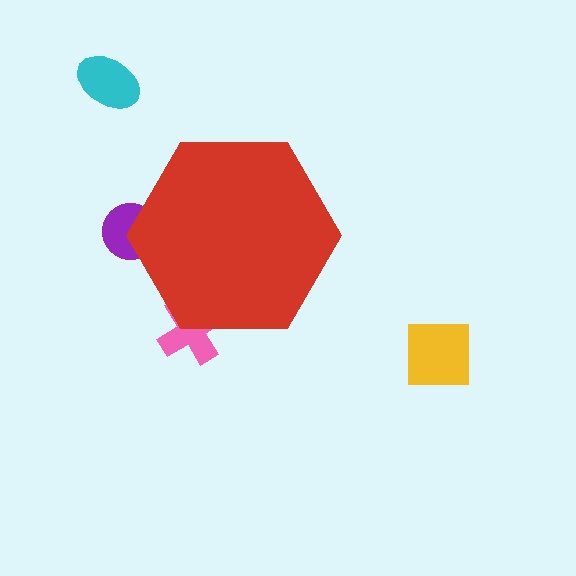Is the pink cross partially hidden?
Yes, the pink cross is partially hidden behind the red hexagon.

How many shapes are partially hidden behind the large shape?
2 shapes are partially hidden.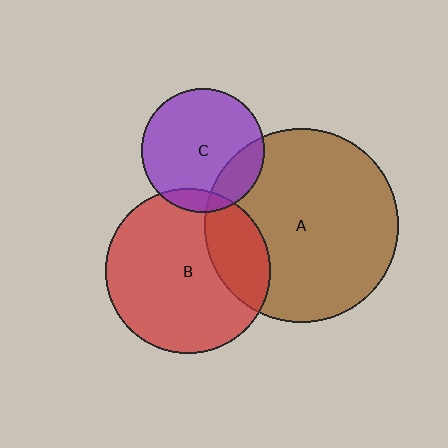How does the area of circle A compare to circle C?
Approximately 2.5 times.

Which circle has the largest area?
Circle A (brown).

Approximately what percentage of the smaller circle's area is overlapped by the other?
Approximately 20%.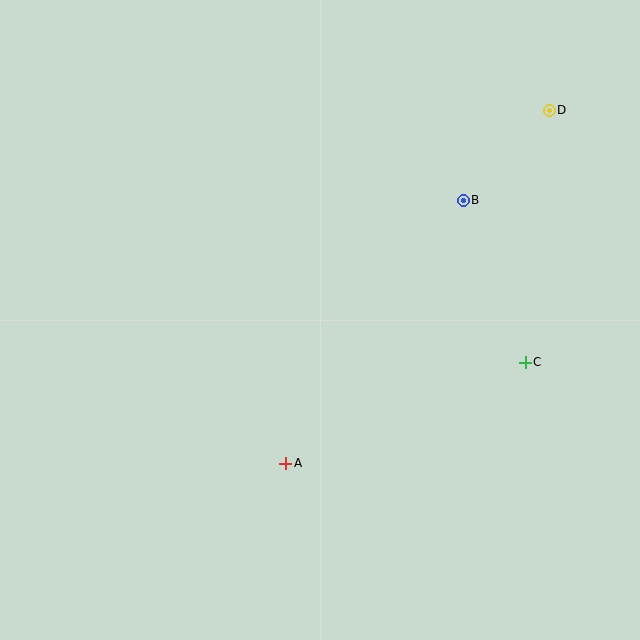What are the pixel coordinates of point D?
Point D is at (549, 110).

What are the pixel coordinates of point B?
Point B is at (463, 200).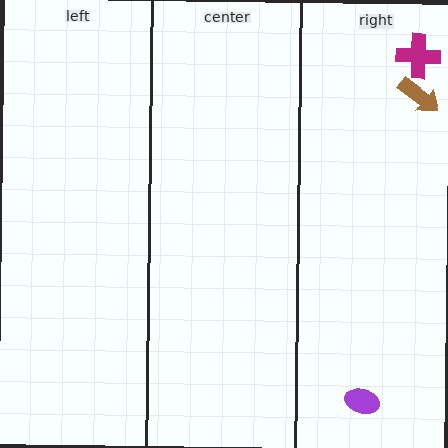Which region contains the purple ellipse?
The right region.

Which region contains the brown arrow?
The right region.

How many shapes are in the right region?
3.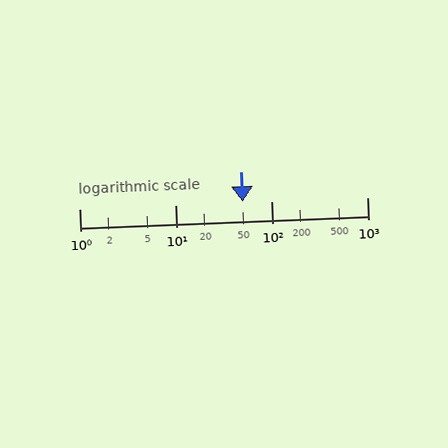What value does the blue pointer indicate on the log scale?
The pointer indicates approximately 51.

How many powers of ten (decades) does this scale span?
The scale spans 3 decades, from 1 to 1000.